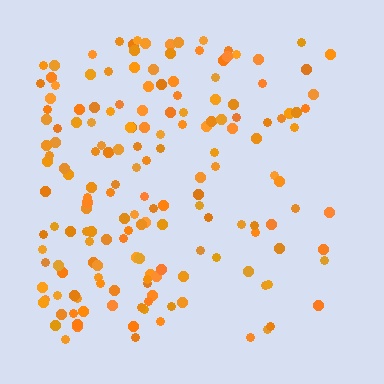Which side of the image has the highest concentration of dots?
The left.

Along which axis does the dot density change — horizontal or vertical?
Horizontal.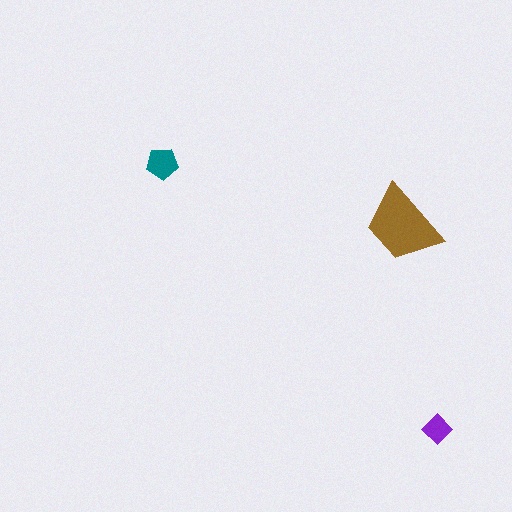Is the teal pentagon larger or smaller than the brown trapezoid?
Smaller.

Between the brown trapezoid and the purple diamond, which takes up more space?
The brown trapezoid.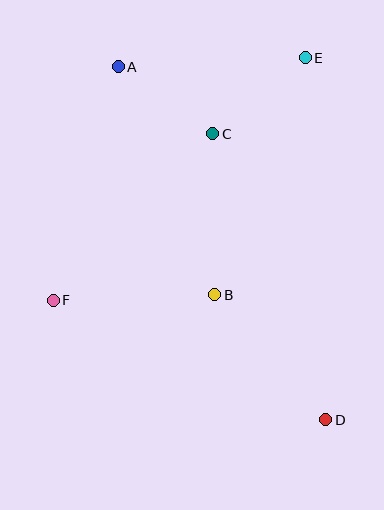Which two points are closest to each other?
Points A and C are closest to each other.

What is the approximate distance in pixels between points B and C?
The distance between B and C is approximately 161 pixels.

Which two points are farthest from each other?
Points A and D are farthest from each other.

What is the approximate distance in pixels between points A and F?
The distance between A and F is approximately 242 pixels.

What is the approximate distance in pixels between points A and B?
The distance between A and B is approximately 247 pixels.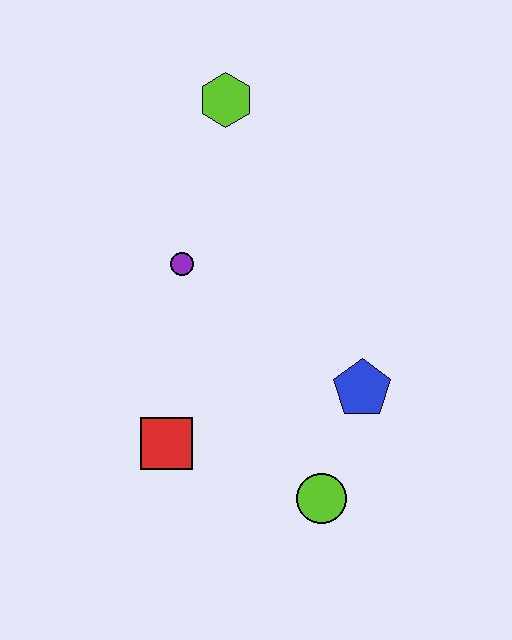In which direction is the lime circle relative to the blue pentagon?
The lime circle is below the blue pentagon.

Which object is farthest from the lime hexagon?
The lime circle is farthest from the lime hexagon.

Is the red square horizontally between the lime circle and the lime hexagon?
No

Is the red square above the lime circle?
Yes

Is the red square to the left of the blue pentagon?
Yes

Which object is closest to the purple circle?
The lime hexagon is closest to the purple circle.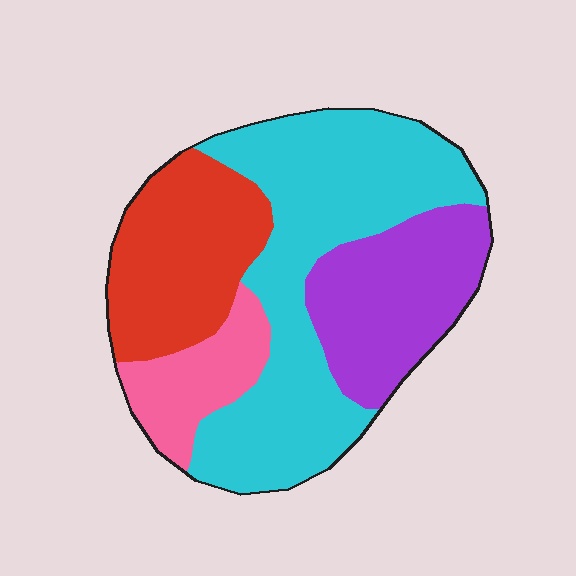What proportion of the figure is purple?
Purple covers roughly 20% of the figure.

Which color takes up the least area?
Pink, at roughly 10%.